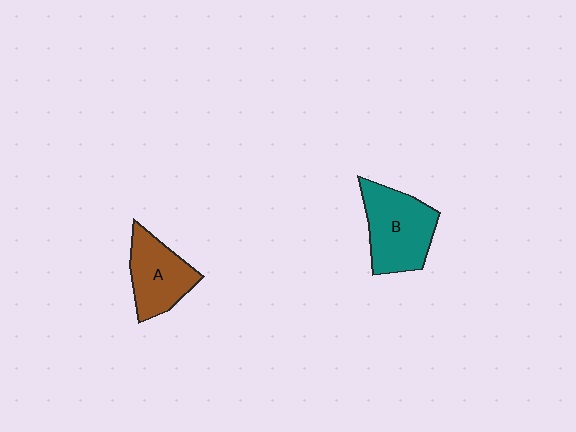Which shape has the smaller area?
Shape A (brown).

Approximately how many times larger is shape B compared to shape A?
Approximately 1.2 times.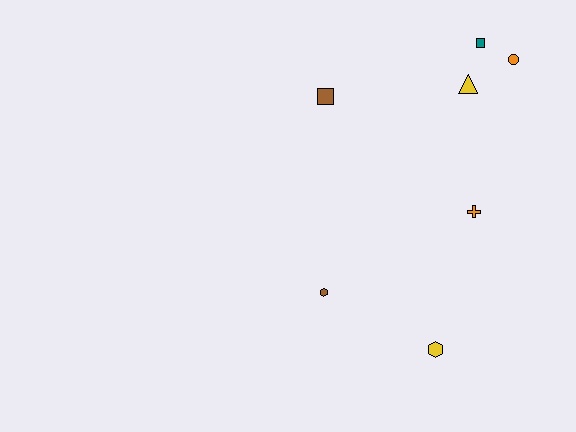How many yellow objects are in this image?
There are 2 yellow objects.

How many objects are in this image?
There are 7 objects.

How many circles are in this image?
There is 1 circle.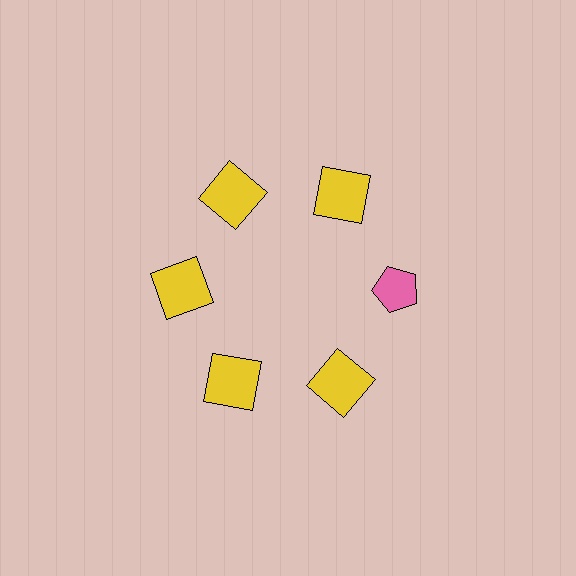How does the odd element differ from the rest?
It differs in both color (pink instead of yellow) and shape (pentagon instead of square).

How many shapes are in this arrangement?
There are 6 shapes arranged in a ring pattern.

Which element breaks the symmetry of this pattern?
The pink pentagon at roughly the 3 o'clock position breaks the symmetry. All other shapes are yellow squares.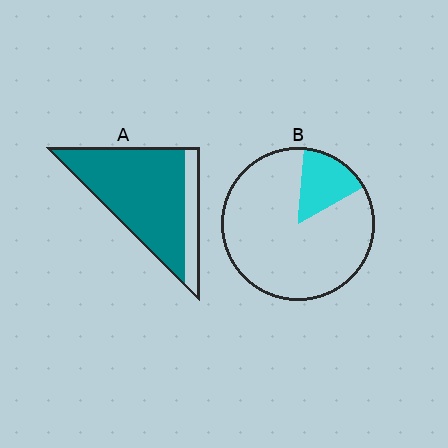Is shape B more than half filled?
No.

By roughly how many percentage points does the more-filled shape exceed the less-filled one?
By roughly 65 percentage points (A over B).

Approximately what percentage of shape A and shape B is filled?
A is approximately 80% and B is approximately 15%.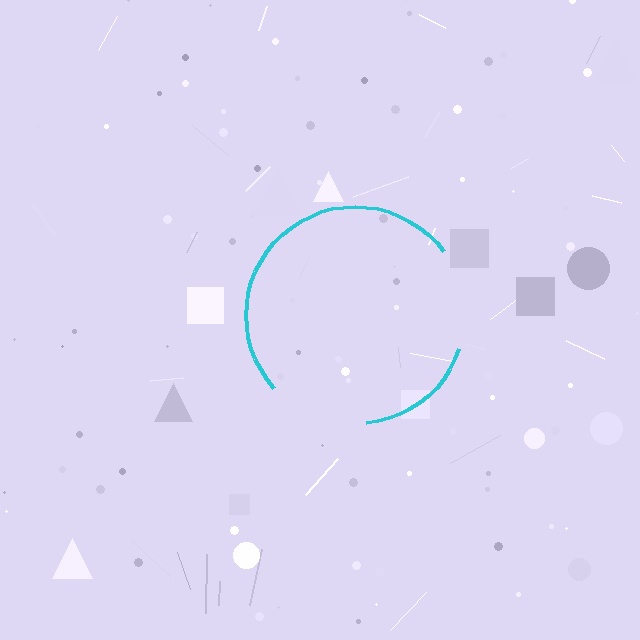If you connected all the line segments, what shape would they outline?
They would outline a circle.